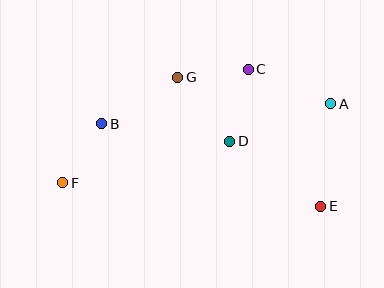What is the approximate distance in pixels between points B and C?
The distance between B and C is approximately 156 pixels.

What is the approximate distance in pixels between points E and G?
The distance between E and G is approximately 192 pixels.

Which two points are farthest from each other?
Points A and F are farthest from each other.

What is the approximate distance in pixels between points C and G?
The distance between C and G is approximately 71 pixels.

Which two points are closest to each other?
Points B and F are closest to each other.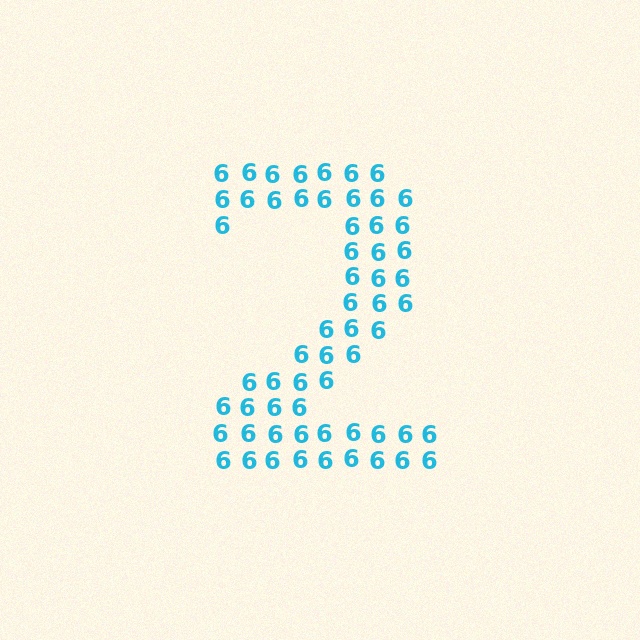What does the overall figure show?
The overall figure shows the digit 2.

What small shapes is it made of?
It is made of small digit 6's.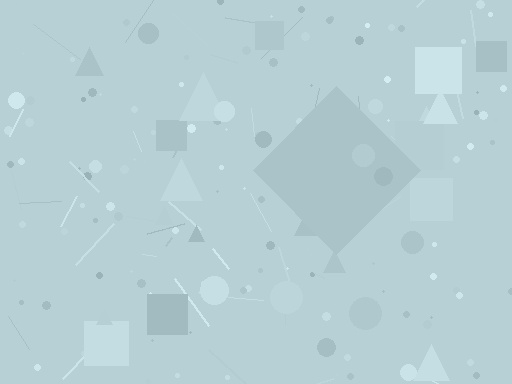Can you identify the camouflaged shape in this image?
The camouflaged shape is a diamond.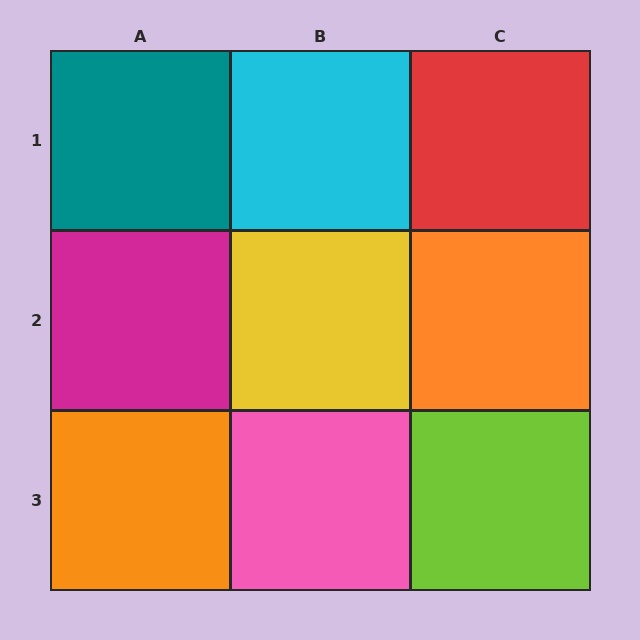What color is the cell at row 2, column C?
Orange.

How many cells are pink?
1 cell is pink.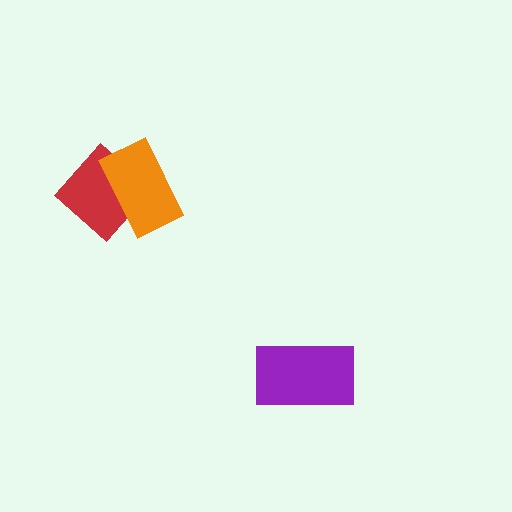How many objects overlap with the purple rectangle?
0 objects overlap with the purple rectangle.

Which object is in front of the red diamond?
The orange rectangle is in front of the red diamond.